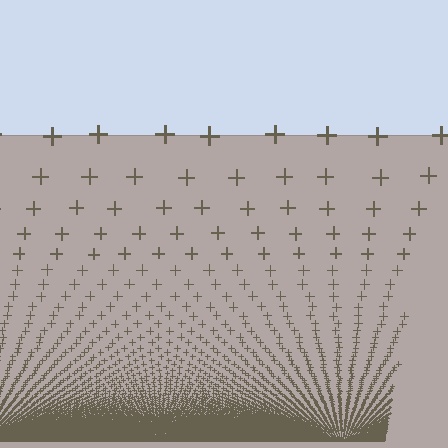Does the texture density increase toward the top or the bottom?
Density increases toward the bottom.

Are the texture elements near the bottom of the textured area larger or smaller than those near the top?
Smaller. The gradient is inverted — elements near the bottom are smaller and denser.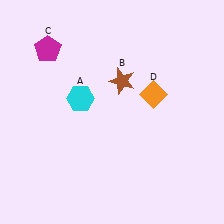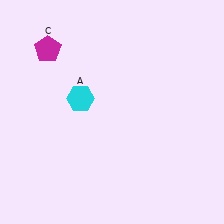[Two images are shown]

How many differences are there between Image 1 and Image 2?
There are 2 differences between the two images.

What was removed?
The orange diamond (D), the brown star (B) were removed in Image 2.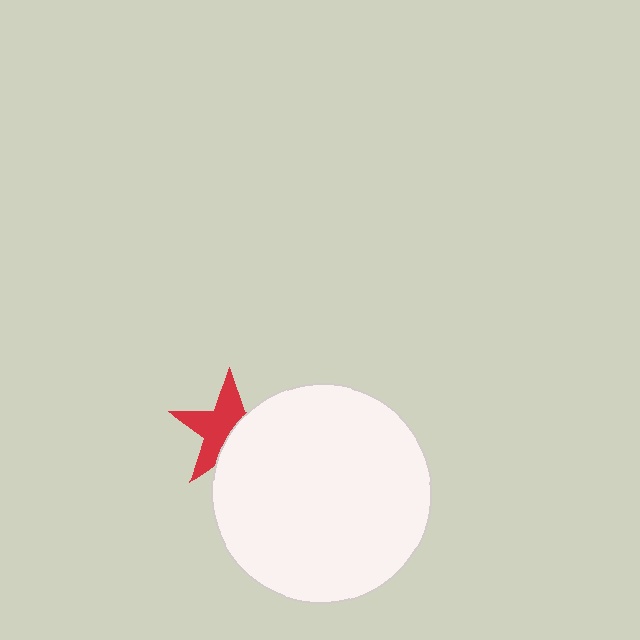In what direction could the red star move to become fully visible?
The red star could move left. That would shift it out from behind the white circle entirely.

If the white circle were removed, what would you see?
You would see the complete red star.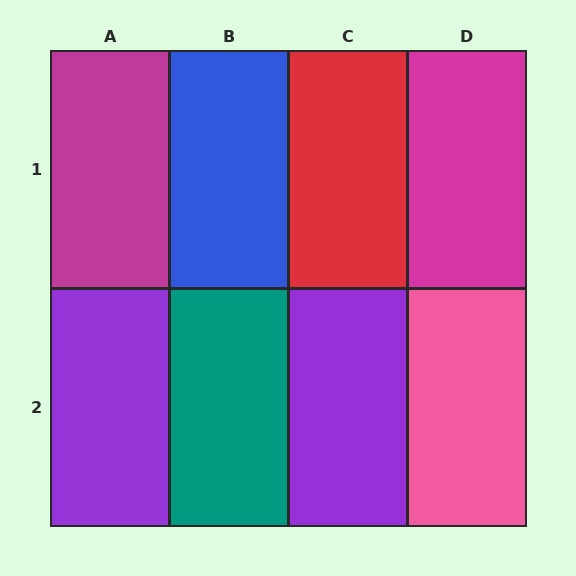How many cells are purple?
2 cells are purple.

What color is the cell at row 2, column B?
Teal.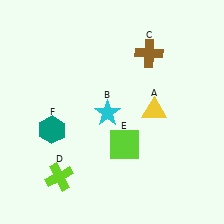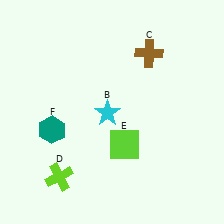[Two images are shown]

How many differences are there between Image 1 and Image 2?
There is 1 difference between the two images.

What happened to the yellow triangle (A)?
The yellow triangle (A) was removed in Image 2. It was in the top-right area of Image 1.